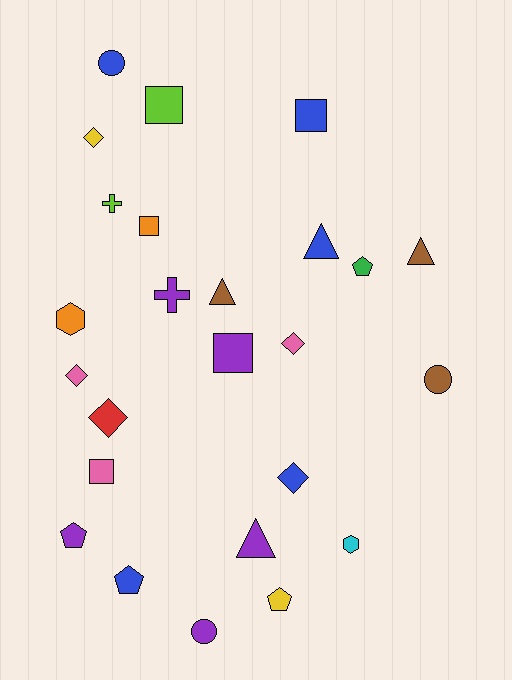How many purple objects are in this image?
There are 5 purple objects.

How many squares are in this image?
There are 5 squares.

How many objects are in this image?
There are 25 objects.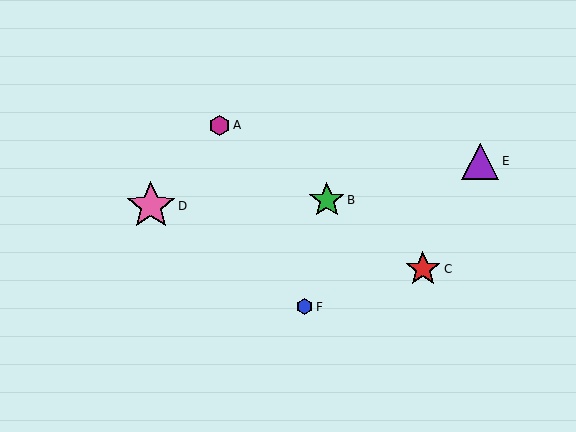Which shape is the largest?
The pink star (labeled D) is the largest.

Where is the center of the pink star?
The center of the pink star is at (151, 206).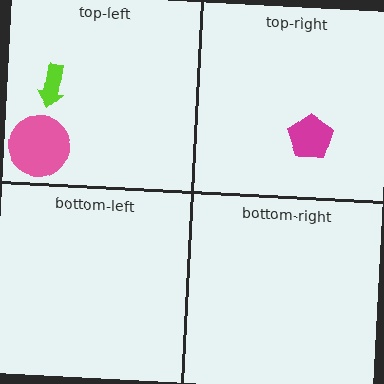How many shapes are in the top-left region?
2.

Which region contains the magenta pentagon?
The top-right region.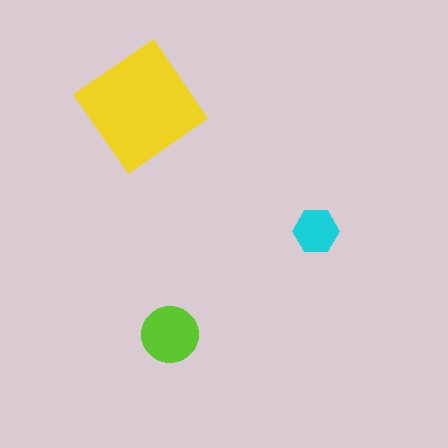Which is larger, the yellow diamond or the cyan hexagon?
The yellow diamond.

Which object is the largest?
The yellow diamond.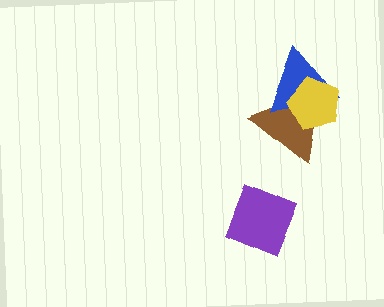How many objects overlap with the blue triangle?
2 objects overlap with the blue triangle.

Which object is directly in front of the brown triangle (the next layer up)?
The blue triangle is directly in front of the brown triangle.